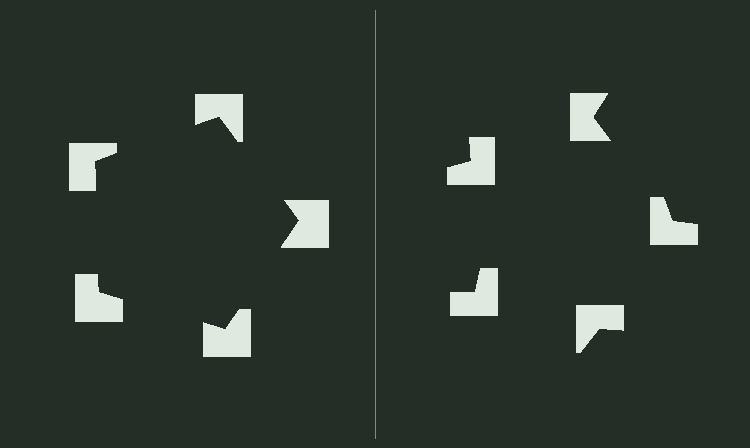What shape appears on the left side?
An illusory pentagon.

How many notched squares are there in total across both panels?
10 — 5 on each side.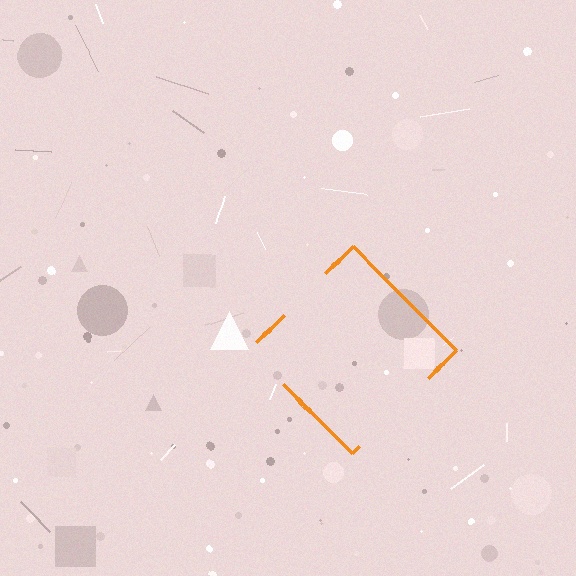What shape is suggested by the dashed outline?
The dashed outline suggests a diamond.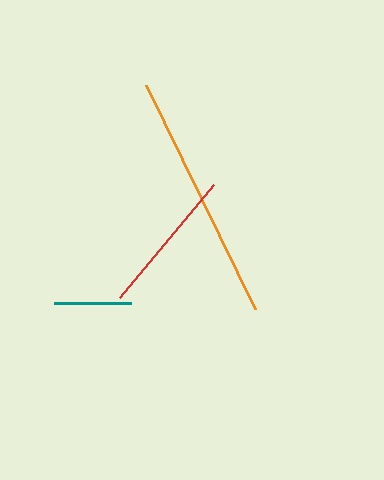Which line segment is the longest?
The orange line is the longest at approximately 249 pixels.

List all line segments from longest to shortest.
From longest to shortest: orange, red, teal.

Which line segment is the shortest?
The teal line is the shortest at approximately 78 pixels.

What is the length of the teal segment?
The teal segment is approximately 78 pixels long.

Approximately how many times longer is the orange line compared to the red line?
The orange line is approximately 1.7 times the length of the red line.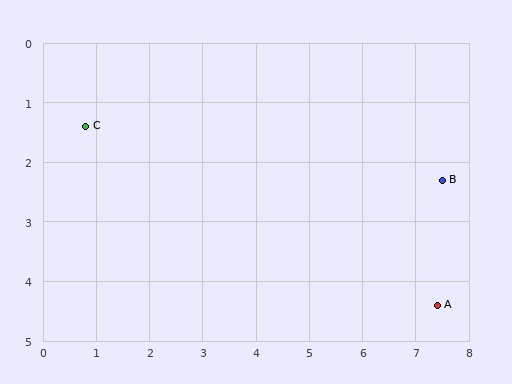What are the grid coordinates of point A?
Point A is at approximately (7.4, 4.4).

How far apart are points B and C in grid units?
Points B and C are about 6.8 grid units apart.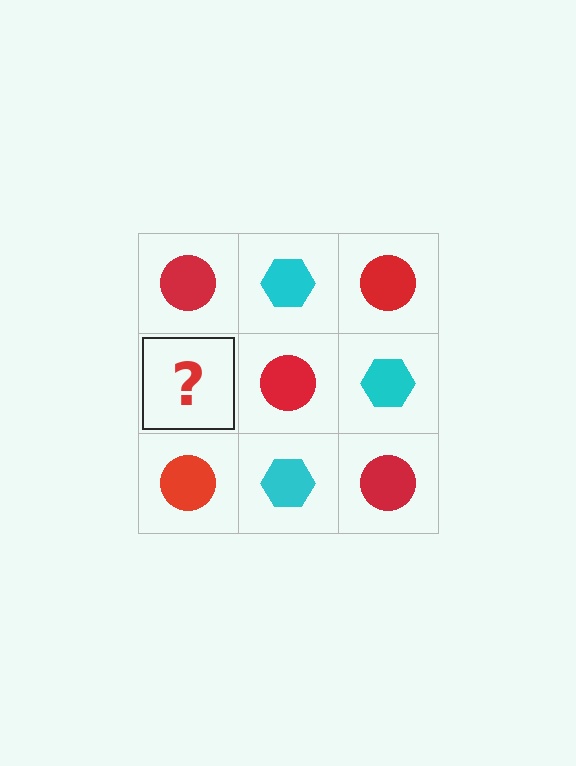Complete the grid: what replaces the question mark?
The question mark should be replaced with a cyan hexagon.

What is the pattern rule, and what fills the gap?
The rule is that it alternates red circle and cyan hexagon in a checkerboard pattern. The gap should be filled with a cyan hexagon.